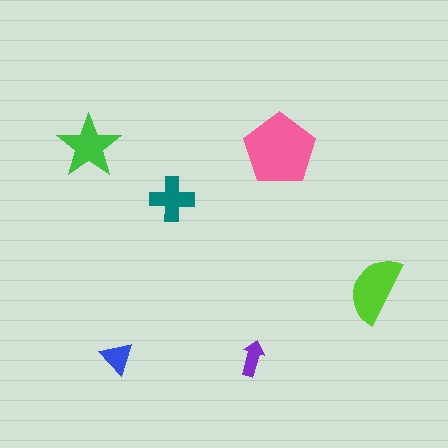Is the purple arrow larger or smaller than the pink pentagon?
Smaller.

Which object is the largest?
The pink pentagon.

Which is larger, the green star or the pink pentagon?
The pink pentagon.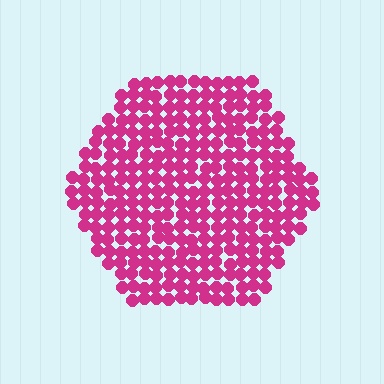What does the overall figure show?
The overall figure shows a hexagon.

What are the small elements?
The small elements are circles.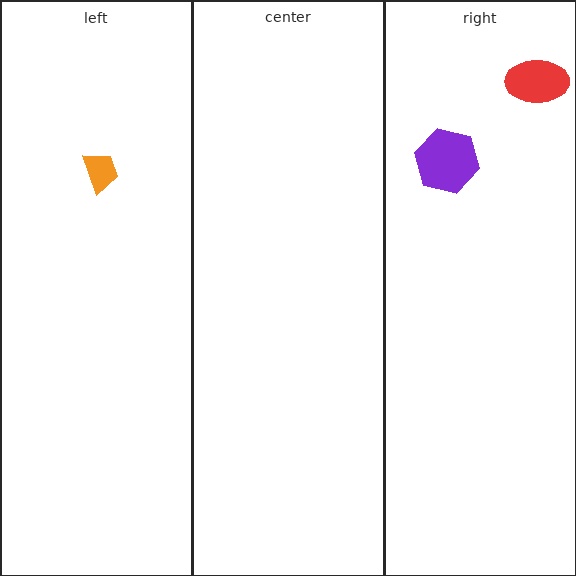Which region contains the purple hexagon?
The right region.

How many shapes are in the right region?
2.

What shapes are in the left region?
The orange trapezoid.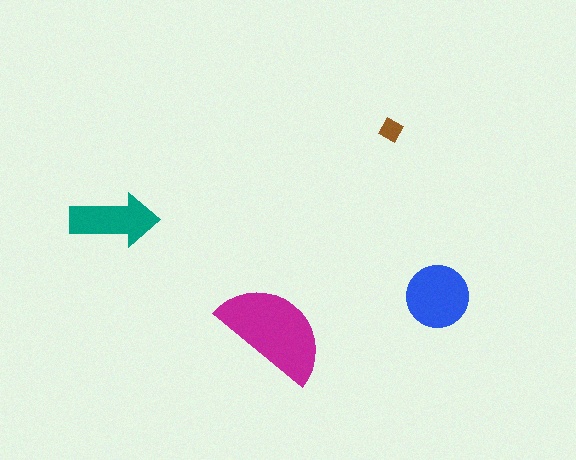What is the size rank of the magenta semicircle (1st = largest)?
1st.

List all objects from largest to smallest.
The magenta semicircle, the blue circle, the teal arrow, the brown diamond.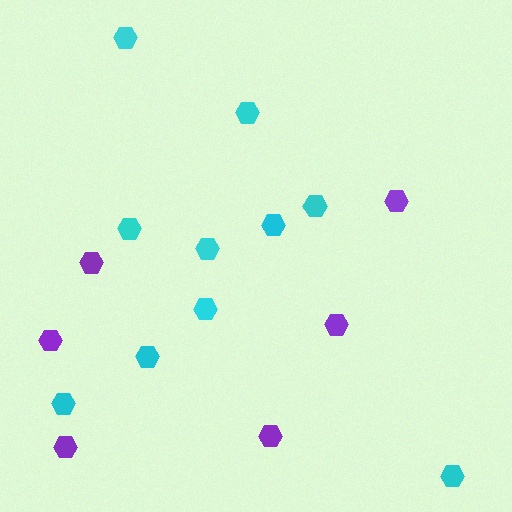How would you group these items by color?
There are 2 groups: one group of cyan hexagons (10) and one group of purple hexagons (6).